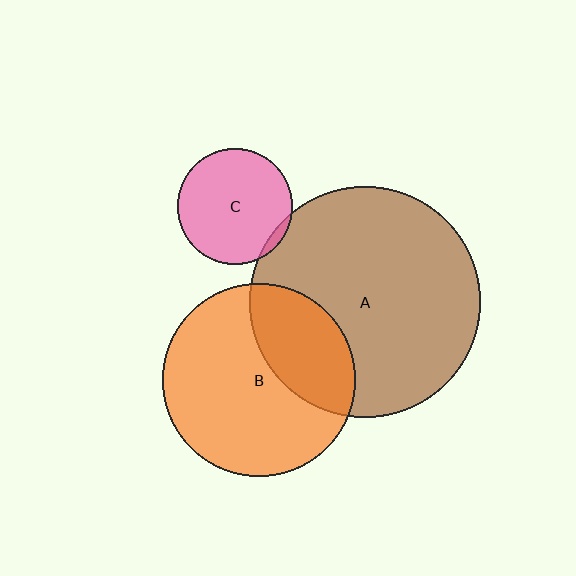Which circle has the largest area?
Circle A (brown).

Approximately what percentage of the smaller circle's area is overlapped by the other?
Approximately 30%.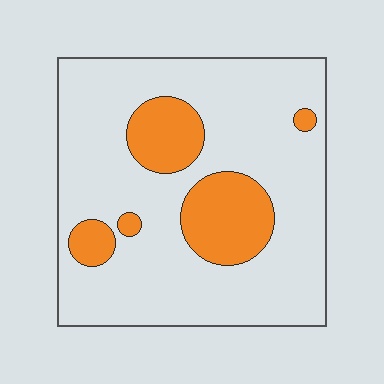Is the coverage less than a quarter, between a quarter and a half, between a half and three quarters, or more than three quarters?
Less than a quarter.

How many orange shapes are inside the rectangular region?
5.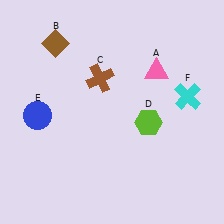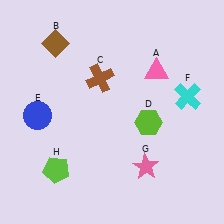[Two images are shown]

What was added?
A pink star (G), a lime pentagon (H) were added in Image 2.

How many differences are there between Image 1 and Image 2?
There are 2 differences between the two images.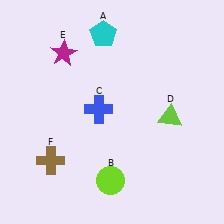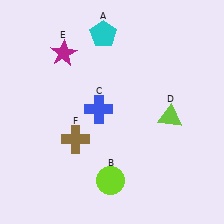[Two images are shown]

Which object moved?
The brown cross (F) moved right.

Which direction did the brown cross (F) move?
The brown cross (F) moved right.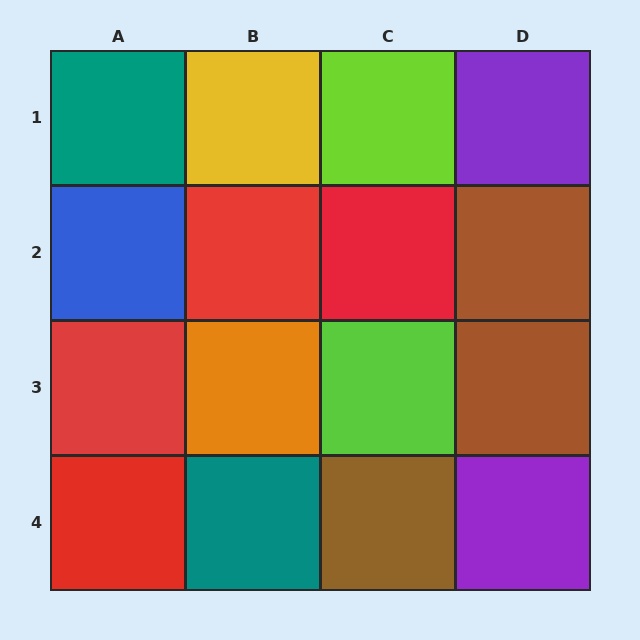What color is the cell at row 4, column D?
Purple.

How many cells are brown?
3 cells are brown.